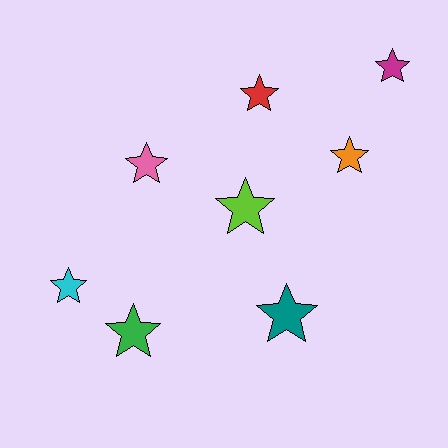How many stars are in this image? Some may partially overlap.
There are 8 stars.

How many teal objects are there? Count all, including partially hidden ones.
There is 1 teal object.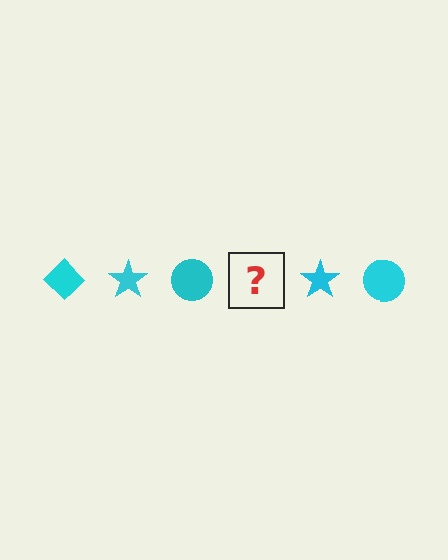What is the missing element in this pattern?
The missing element is a cyan diamond.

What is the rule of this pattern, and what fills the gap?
The rule is that the pattern cycles through diamond, star, circle shapes in cyan. The gap should be filled with a cyan diamond.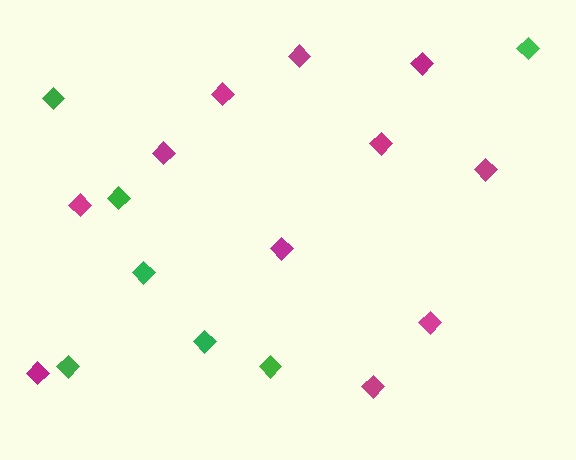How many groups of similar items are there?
There are 2 groups: one group of green diamonds (7) and one group of magenta diamonds (11).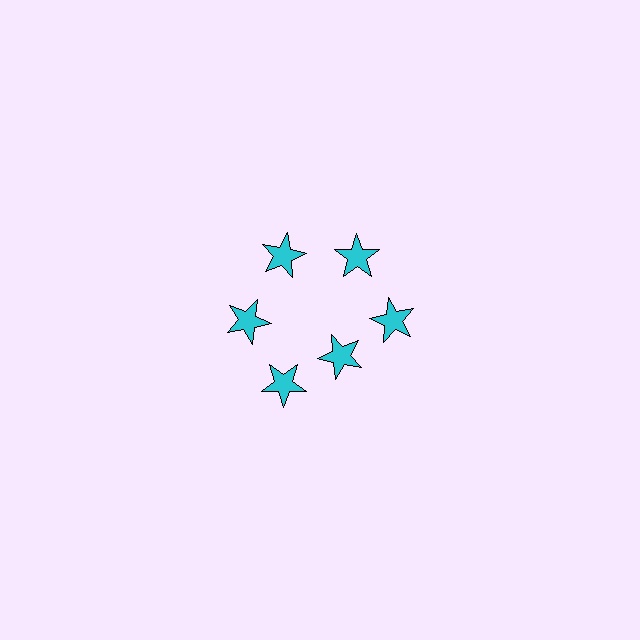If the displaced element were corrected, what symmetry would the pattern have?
It would have 6-fold rotational symmetry — the pattern would map onto itself every 60 degrees.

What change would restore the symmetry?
The symmetry would be restored by moving it outward, back onto the ring so that all 6 stars sit at equal angles and equal distance from the center.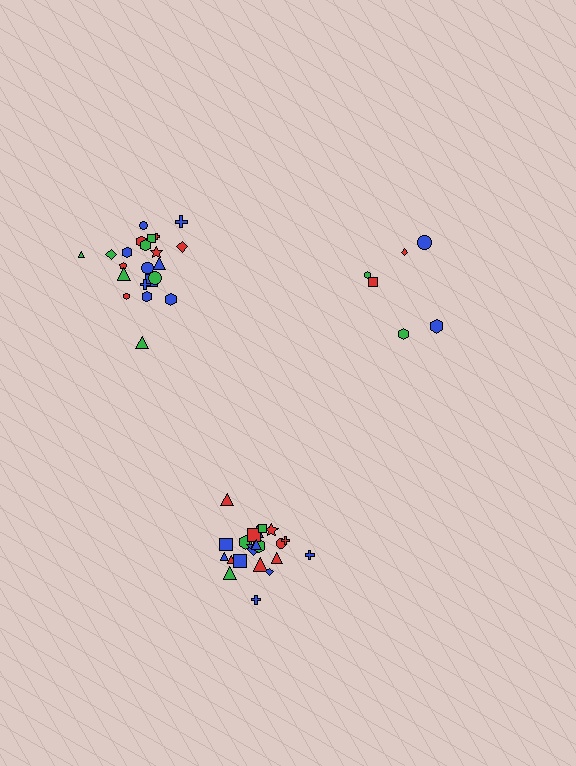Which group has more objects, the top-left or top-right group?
The top-left group.